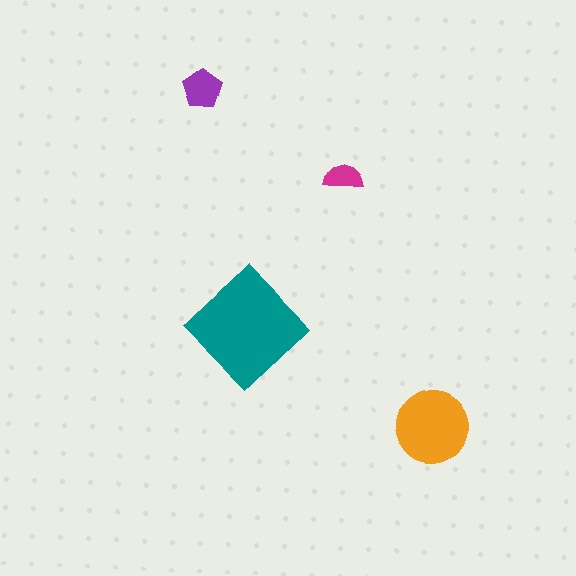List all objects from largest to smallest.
The teal diamond, the orange circle, the purple pentagon, the magenta semicircle.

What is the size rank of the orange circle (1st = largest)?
2nd.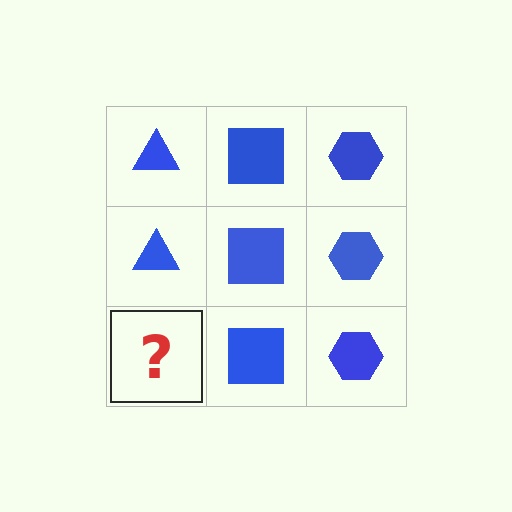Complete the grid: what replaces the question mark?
The question mark should be replaced with a blue triangle.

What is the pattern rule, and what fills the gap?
The rule is that each column has a consistent shape. The gap should be filled with a blue triangle.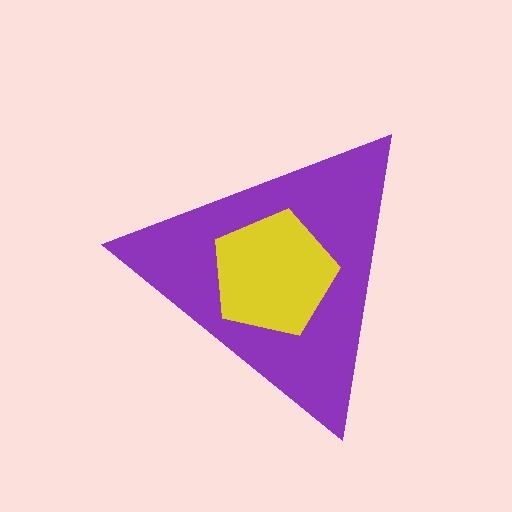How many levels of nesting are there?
2.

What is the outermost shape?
The purple triangle.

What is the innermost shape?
The yellow pentagon.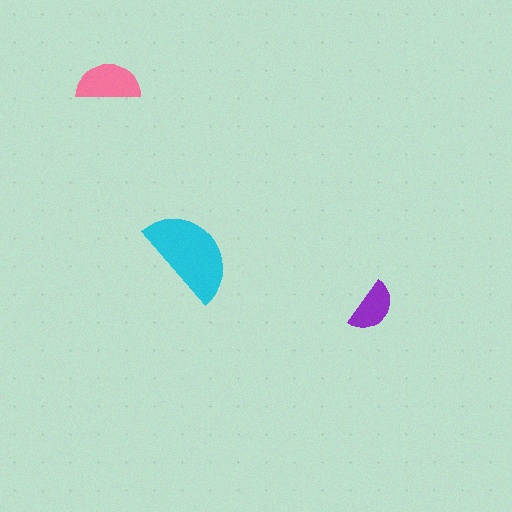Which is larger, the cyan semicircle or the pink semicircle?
The cyan one.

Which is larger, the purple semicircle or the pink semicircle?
The pink one.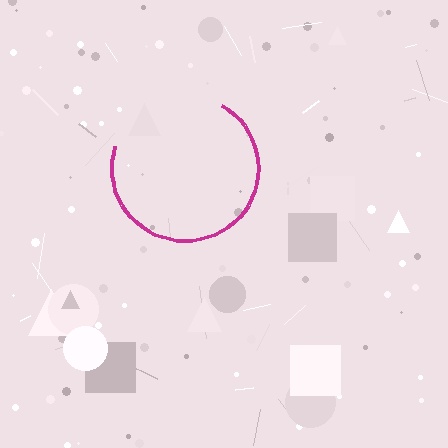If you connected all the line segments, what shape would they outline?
They would outline a circle.